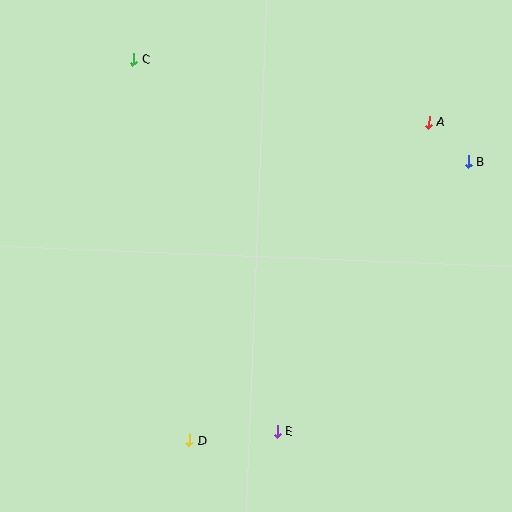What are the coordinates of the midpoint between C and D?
The midpoint between C and D is at (161, 250).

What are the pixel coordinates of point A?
Point A is at (429, 122).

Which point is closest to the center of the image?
Point E at (277, 431) is closest to the center.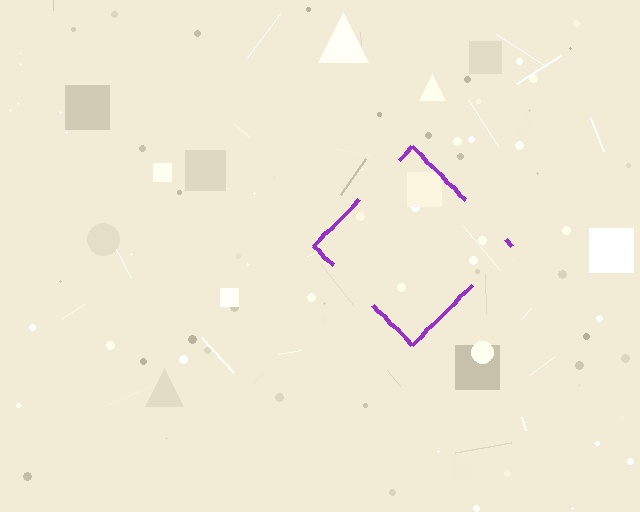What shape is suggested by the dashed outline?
The dashed outline suggests a diamond.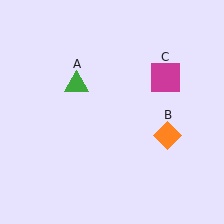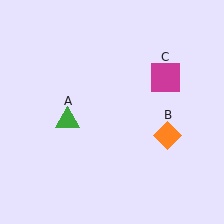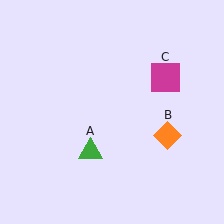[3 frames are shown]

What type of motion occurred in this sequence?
The green triangle (object A) rotated counterclockwise around the center of the scene.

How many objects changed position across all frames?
1 object changed position: green triangle (object A).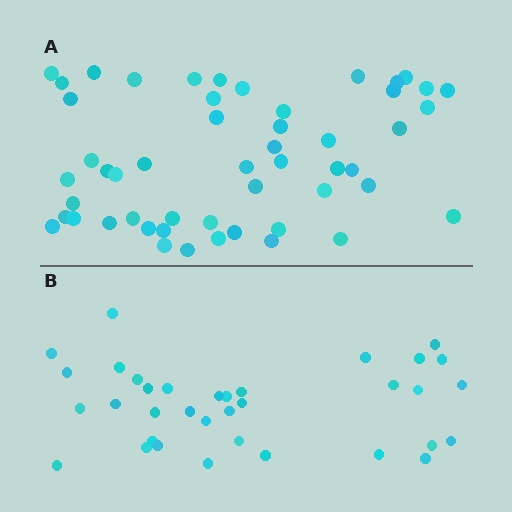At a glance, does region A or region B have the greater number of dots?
Region A (the top region) has more dots.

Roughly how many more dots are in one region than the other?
Region A has approximately 15 more dots than region B.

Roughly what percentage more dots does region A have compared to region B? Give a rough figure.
About 50% more.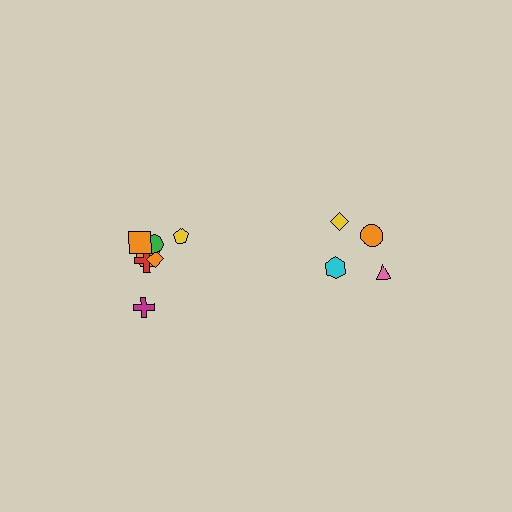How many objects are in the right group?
There are 4 objects.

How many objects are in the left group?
There are 7 objects.